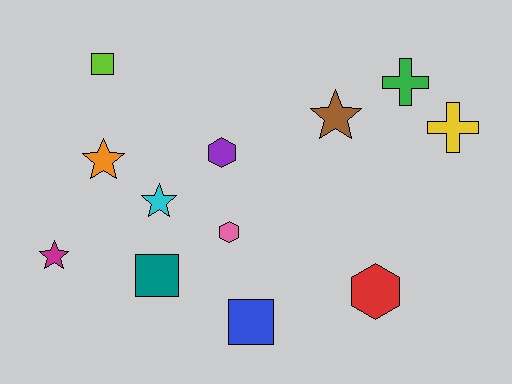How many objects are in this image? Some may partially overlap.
There are 12 objects.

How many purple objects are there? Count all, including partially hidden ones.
There is 1 purple object.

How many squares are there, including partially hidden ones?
There are 3 squares.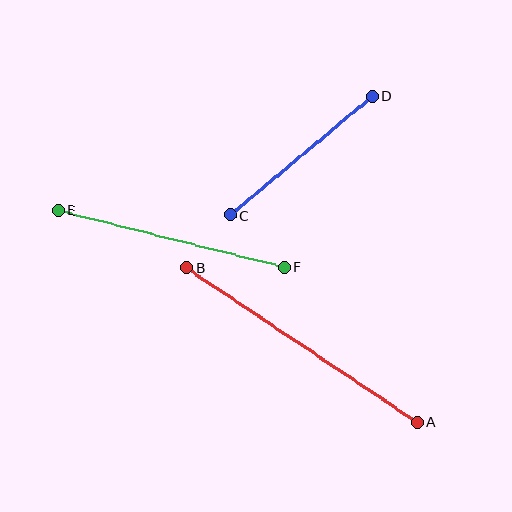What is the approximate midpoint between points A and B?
The midpoint is at approximately (302, 345) pixels.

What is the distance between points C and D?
The distance is approximately 185 pixels.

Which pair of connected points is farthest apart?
Points A and B are farthest apart.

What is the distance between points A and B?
The distance is approximately 278 pixels.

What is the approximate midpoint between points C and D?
The midpoint is at approximately (301, 156) pixels.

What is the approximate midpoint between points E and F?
The midpoint is at approximately (171, 239) pixels.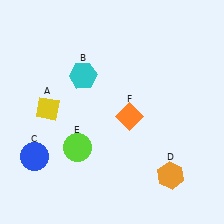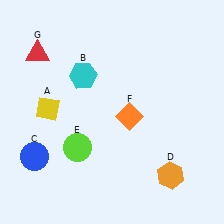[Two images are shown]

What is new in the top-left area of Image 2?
A red triangle (G) was added in the top-left area of Image 2.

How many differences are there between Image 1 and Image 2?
There is 1 difference between the two images.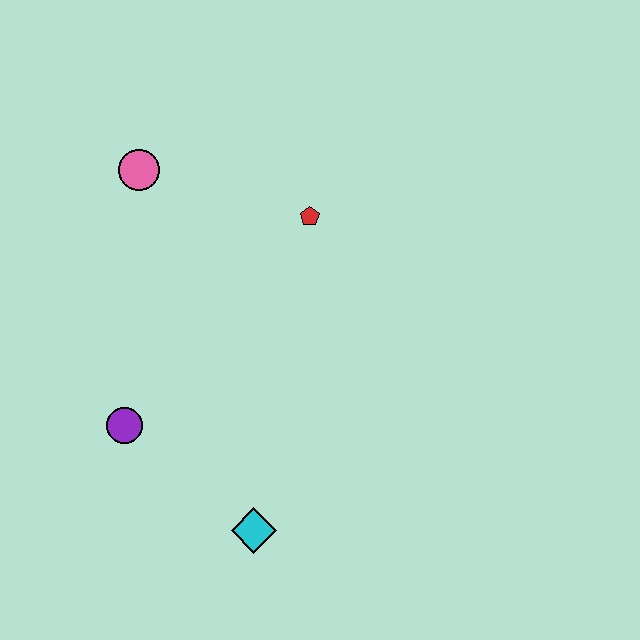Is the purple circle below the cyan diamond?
No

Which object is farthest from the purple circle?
The red pentagon is farthest from the purple circle.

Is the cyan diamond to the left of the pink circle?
No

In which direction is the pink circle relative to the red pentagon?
The pink circle is to the left of the red pentagon.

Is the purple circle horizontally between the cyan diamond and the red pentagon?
No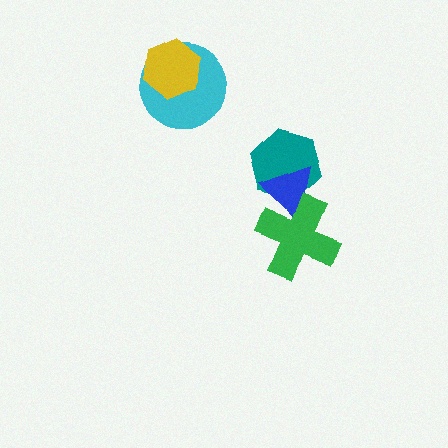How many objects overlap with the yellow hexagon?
1 object overlaps with the yellow hexagon.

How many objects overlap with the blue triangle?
2 objects overlap with the blue triangle.